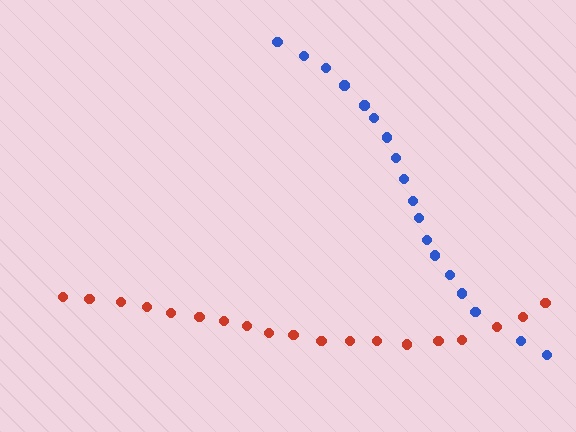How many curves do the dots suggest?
There are 2 distinct paths.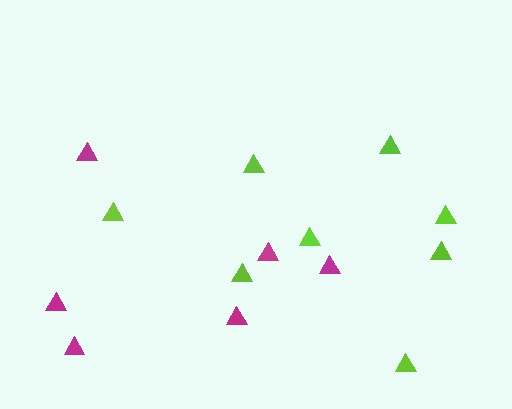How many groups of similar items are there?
There are 2 groups: one group of magenta triangles (6) and one group of lime triangles (8).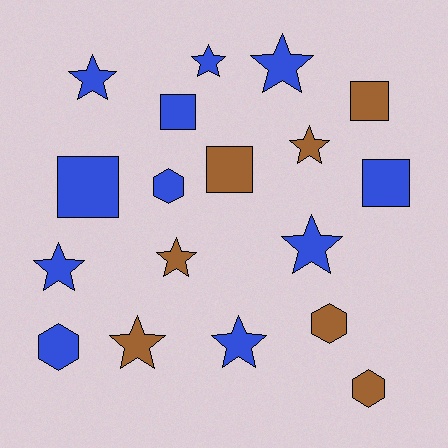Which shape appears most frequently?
Star, with 9 objects.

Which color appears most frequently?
Blue, with 11 objects.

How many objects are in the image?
There are 18 objects.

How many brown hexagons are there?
There are 2 brown hexagons.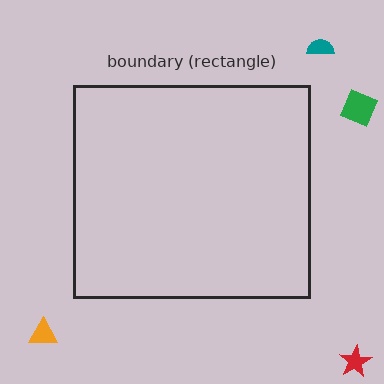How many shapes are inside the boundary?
0 inside, 4 outside.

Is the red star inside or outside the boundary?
Outside.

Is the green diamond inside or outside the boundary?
Outside.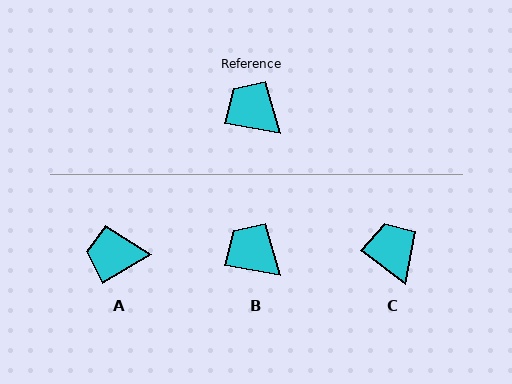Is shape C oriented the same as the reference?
No, it is off by about 27 degrees.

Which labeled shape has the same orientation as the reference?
B.